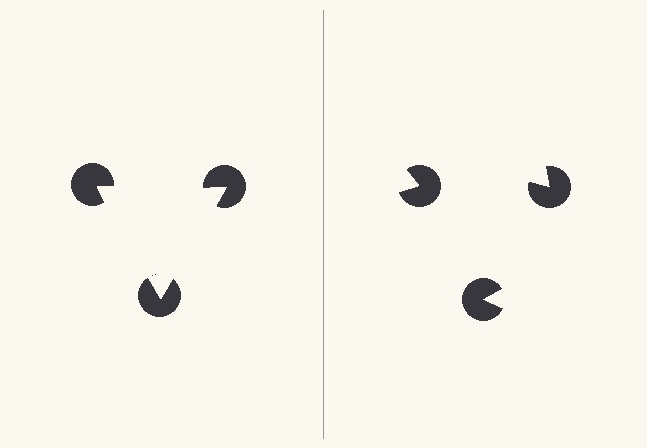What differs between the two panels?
The pac-man discs are positioned identically on both sides; only the wedge orientations differ. On the left they align to a triangle; on the right they are misaligned.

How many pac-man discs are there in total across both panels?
6 — 3 on each side.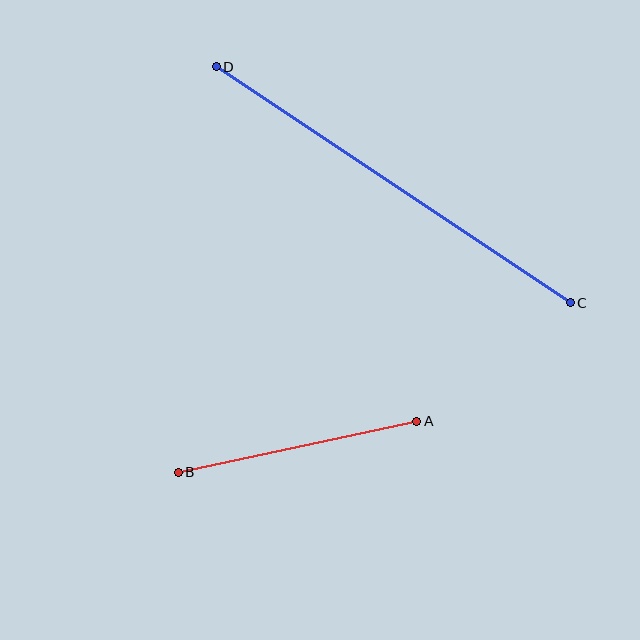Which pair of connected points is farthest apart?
Points C and D are farthest apart.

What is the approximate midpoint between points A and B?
The midpoint is at approximately (298, 447) pixels.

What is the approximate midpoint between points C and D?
The midpoint is at approximately (393, 185) pixels.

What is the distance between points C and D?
The distance is approximately 426 pixels.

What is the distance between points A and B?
The distance is approximately 244 pixels.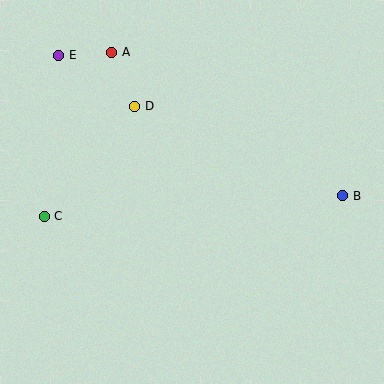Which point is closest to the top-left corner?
Point E is closest to the top-left corner.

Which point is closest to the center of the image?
Point D at (135, 106) is closest to the center.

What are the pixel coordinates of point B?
Point B is at (343, 196).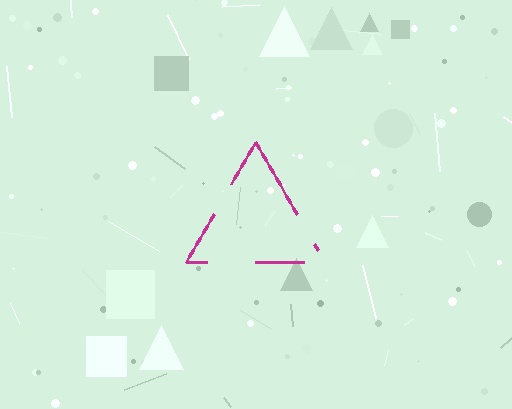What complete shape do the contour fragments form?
The contour fragments form a triangle.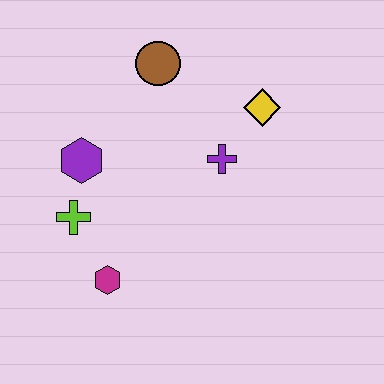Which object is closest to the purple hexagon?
The lime cross is closest to the purple hexagon.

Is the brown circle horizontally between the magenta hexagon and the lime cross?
No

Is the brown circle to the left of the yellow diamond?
Yes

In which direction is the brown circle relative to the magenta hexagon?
The brown circle is above the magenta hexagon.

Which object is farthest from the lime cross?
The yellow diamond is farthest from the lime cross.